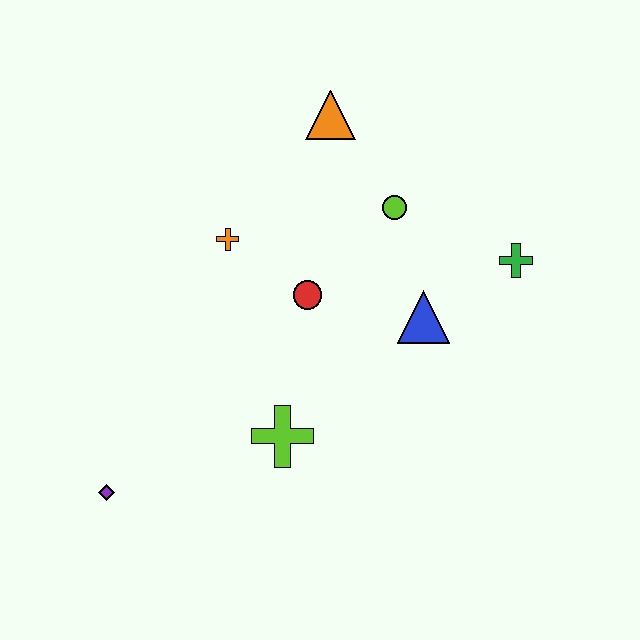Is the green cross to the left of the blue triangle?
No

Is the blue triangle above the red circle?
No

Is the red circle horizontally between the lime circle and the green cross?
No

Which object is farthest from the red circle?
The purple diamond is farthest from the red circle.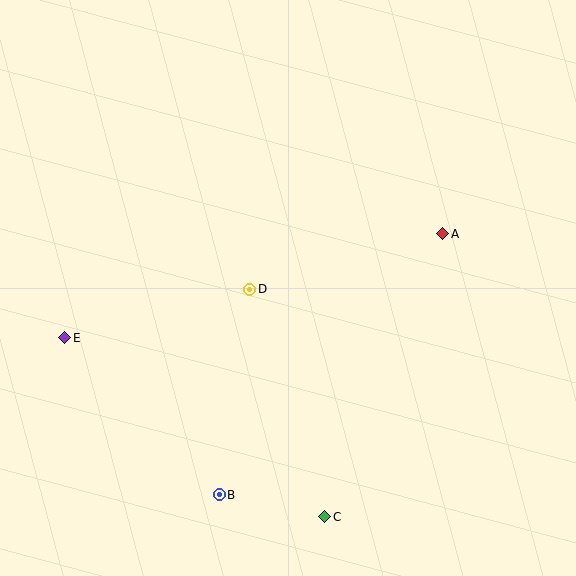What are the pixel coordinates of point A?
Point A is at (442, 234).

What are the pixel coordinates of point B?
Point B is at (219, 495).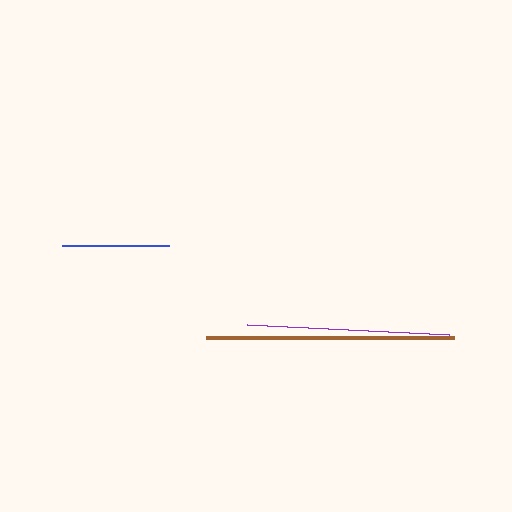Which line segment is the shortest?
The blue line is the shortest at approximately 107 pixels.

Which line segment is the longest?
The brown line is the longest at approximately 248 pixels.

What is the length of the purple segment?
The purple segment is approximately 202 pixels long.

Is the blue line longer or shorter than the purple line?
The purple line is longer than the blue line.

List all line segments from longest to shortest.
From longest to shortest: brown, purple, blue.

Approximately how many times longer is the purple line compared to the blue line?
The purple line is approximately 1.9 times the length of the blue line.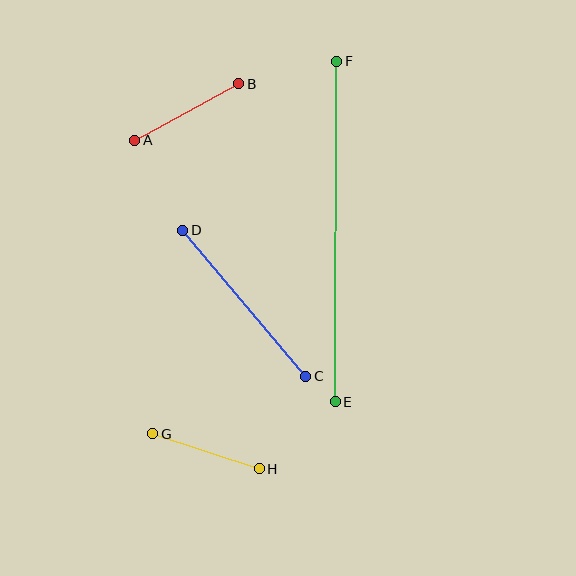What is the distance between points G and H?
The distance is approximately 112 pixels.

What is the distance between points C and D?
The distance is approximately 191 pixels.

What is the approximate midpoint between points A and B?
The midpoint is at approximately (187, 112) pixels.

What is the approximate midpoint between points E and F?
The midpoint is at approximately (336, 231) pixels.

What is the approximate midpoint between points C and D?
The midpoint is at approximately (244, 303) pixels.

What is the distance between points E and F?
The distance is approximately 341 pixels.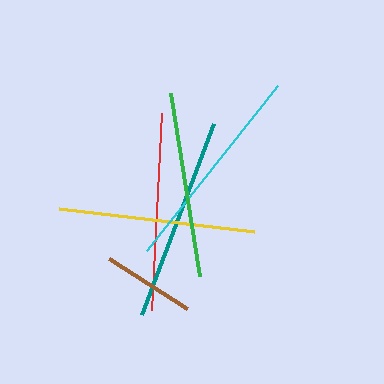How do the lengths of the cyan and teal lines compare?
The cyan and teal lines are approximately the same length.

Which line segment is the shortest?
The brown line is the shortest at approximately 93 pixels.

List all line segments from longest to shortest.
From longest to shortest: cyan, teal, red, yellow, green, brown.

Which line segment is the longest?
The cyan line is the longest at approximately 211 pixels.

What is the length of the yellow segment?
The yellow segment is approximately 197 pixels long.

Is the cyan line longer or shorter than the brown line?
The cyan line is longer than the brown line.